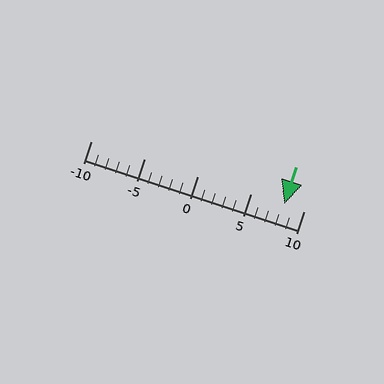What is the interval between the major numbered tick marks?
The major tick marks are spaced 5 units apart.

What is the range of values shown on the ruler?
The ruler shows values from -10 to 10.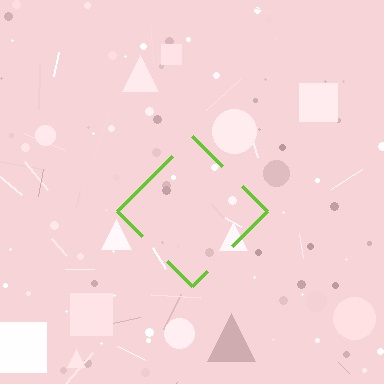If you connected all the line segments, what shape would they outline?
They would outline a diamond.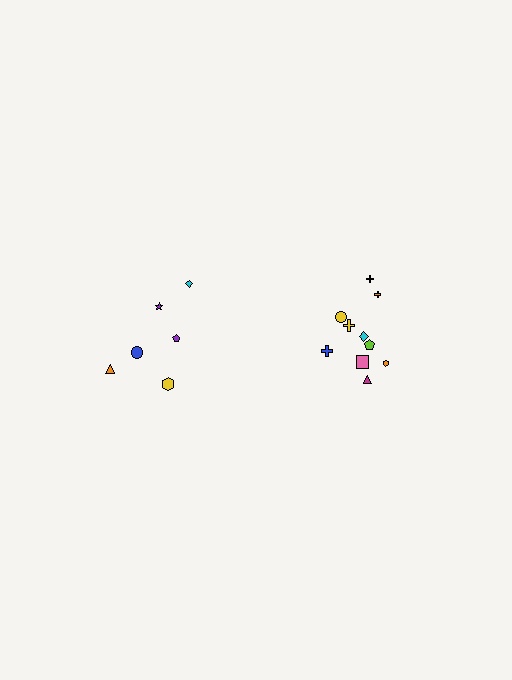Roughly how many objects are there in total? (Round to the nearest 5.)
Roughly 15 objects in total.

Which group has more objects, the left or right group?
The right group.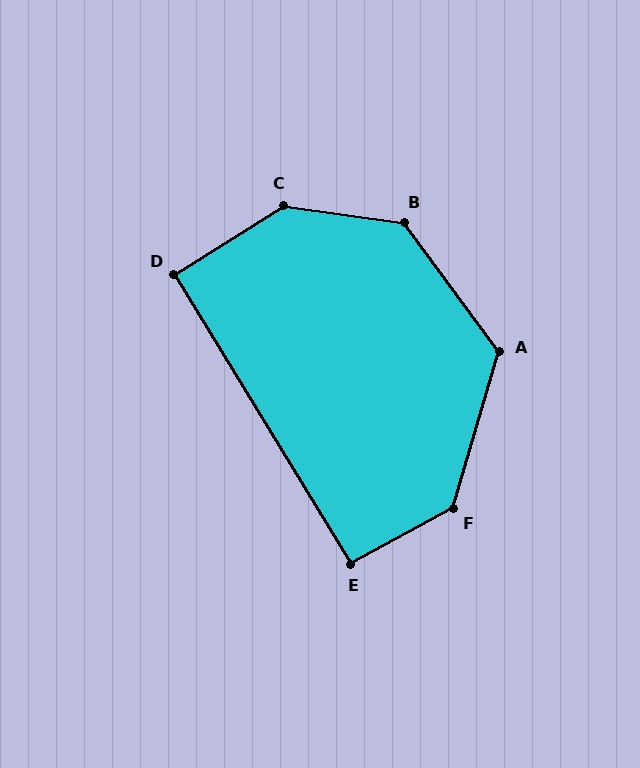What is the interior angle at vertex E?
Approximately 93 degrees (approximately right).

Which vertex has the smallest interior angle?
D, at approximately 91 degrees.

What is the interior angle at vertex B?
Approximately 134 degrees (obtuse).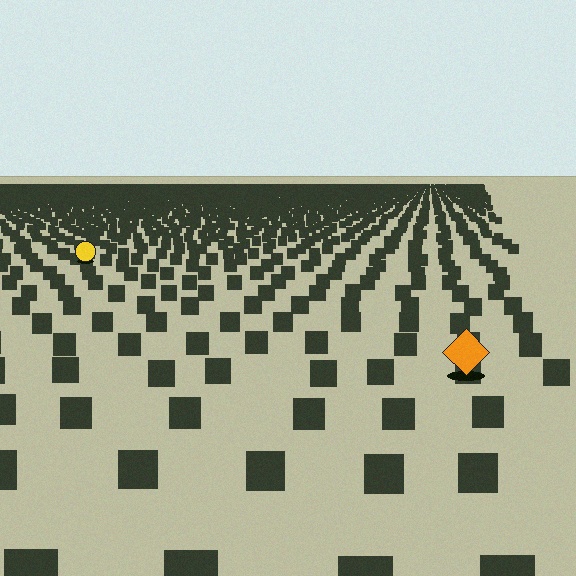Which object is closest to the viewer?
The orange diamond is closest. The texture marks near it are larger and more spread out.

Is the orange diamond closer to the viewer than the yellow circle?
Yes. The orange diamond is closer — you can tell from the texture gradient: the ground texture is coarser near it.